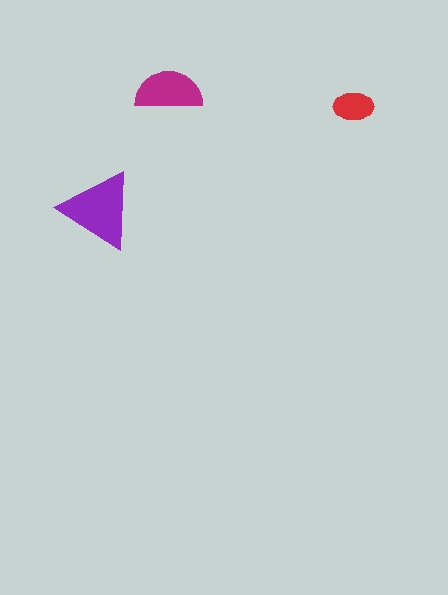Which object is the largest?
The purple triangle.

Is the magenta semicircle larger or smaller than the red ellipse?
Larger.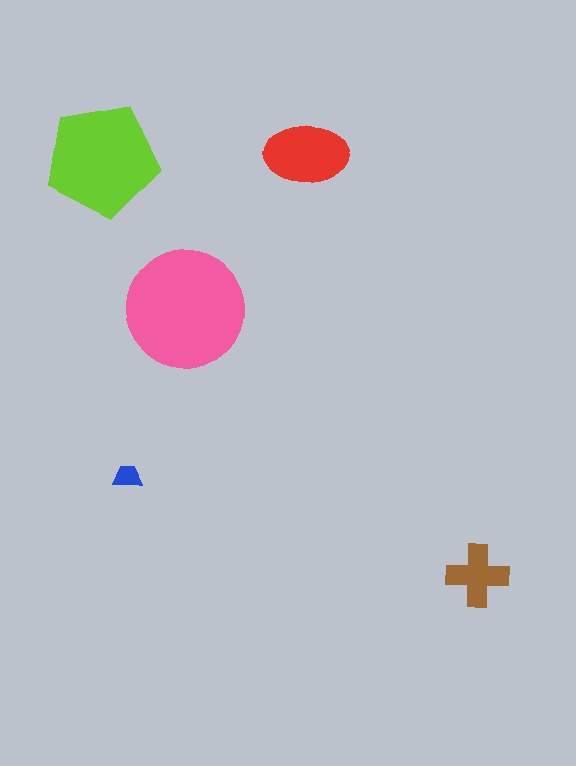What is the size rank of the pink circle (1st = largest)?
1st.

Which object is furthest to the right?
The brown cross is rightmost.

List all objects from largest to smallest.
The pink circle, the lime pentagon, the red ellipse, the brown cross, the blue trapezoid.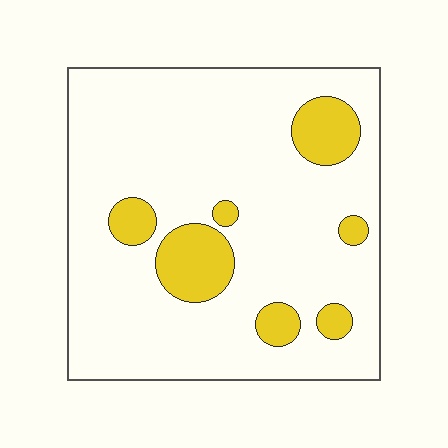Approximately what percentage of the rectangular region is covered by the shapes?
Approximately 15%.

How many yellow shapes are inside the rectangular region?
7.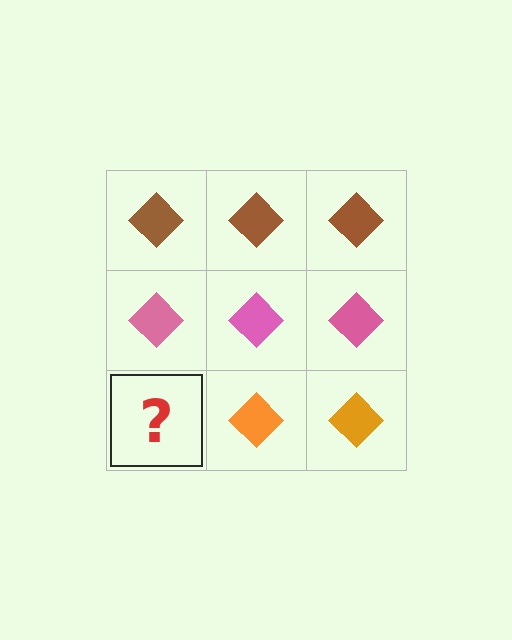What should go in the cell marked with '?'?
The missing cell should contain an orange diamond.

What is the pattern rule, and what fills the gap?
The rule is that each row has a consistent color. The gap should be filled with an orange diamond.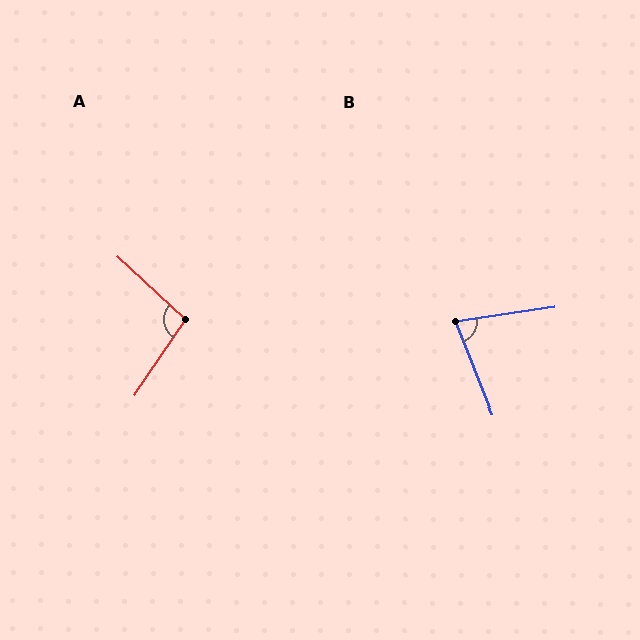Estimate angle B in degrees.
Approximately 77 degrees.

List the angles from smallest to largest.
B (77°), A (99°).